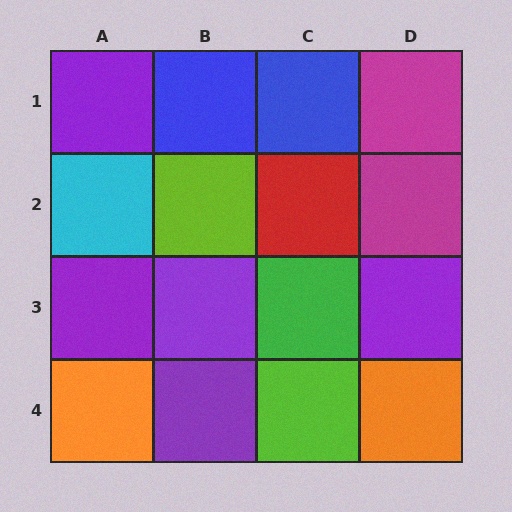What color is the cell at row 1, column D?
Magenta.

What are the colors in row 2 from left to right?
Cyan, lime, red, magenta.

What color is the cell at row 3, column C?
Green.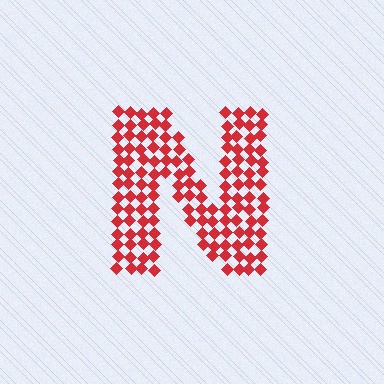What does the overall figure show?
The overall figure shows the letter N.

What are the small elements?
The small elements are diamonds.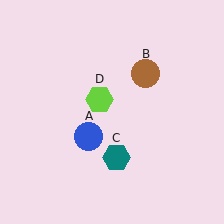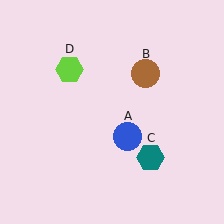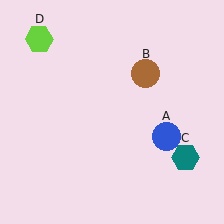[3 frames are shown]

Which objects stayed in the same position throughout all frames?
Brown circle (object B) remained stationary.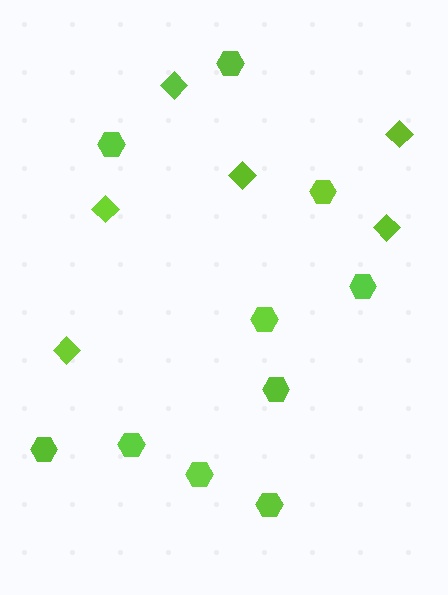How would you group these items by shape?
There are 2 groups: one group of hexagons (10) and one group of diamonds (6).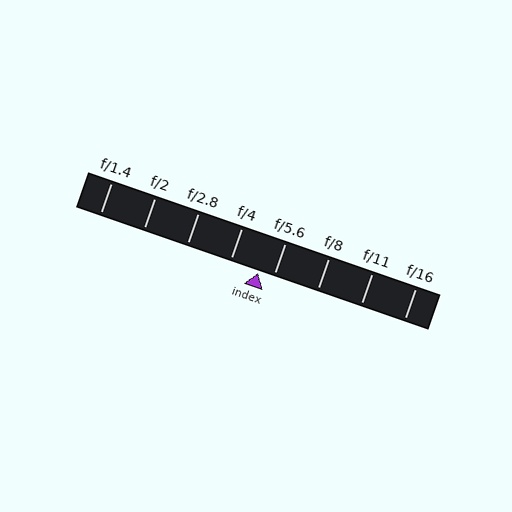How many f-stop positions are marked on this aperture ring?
There are 8 f-stop positions marked.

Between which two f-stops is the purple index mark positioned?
The index mark is between f/4 and f/5.6.